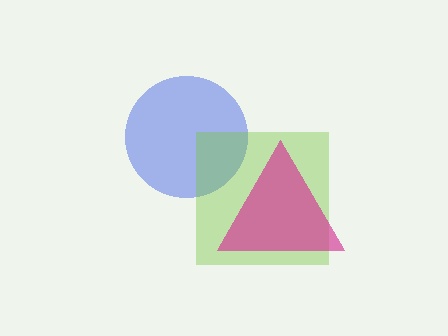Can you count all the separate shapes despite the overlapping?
Yes, there are 3 separate shapes.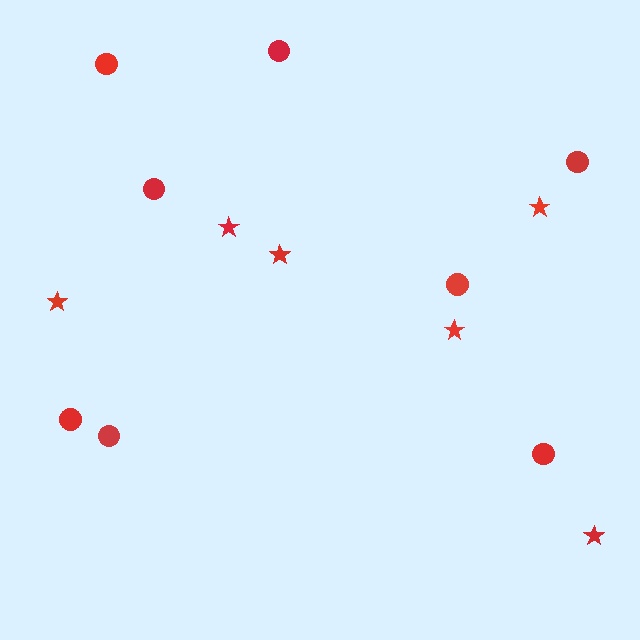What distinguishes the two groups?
There are 2 groups: one group of stars (6) and one group of circles (8).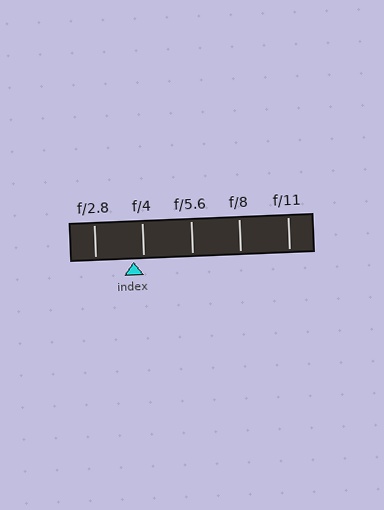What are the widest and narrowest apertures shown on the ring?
The widest aperture shown is f/2.8 and the narrowest is f/11.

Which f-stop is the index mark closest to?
The index mark is closest to f/4.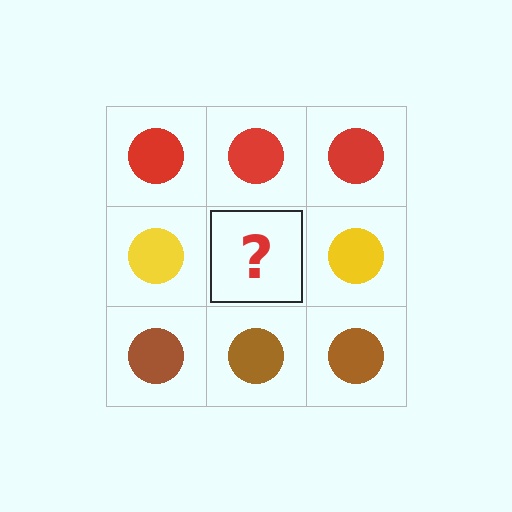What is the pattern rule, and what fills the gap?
The rule is that each row has a consistent color. The gap should be filled with a yellow circle.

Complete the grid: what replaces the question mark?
The question mark should be replaced with a yellow circle.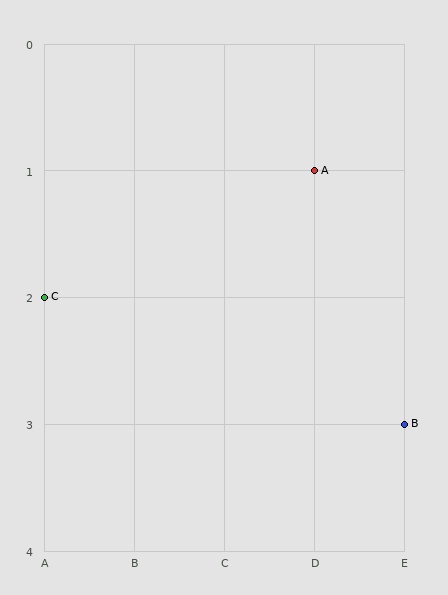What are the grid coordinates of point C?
Point C is at grid coordinates (A, 2).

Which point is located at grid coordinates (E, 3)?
Point B is at (E, 3).